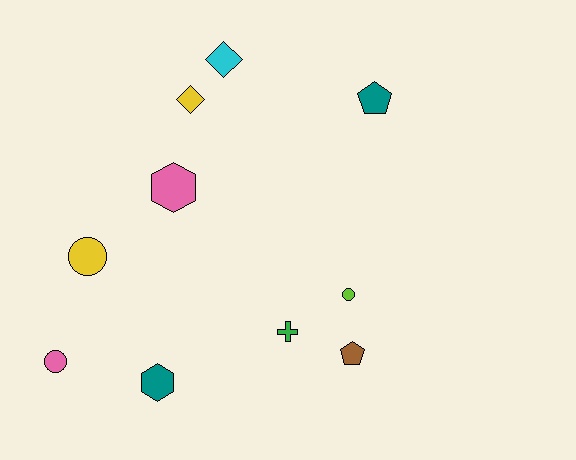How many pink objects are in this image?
There are 2 pink objects.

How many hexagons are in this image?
There are 2 hexagons.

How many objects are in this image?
There are 10 objects.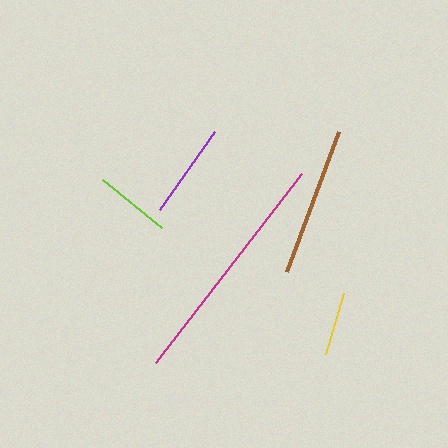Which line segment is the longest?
The magenta line is the longest at approximately 240 pixels.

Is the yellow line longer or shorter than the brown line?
The brown line is longer than the yellow line.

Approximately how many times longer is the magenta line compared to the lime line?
The magenta line is approximately 3.2 times the length of the lime line.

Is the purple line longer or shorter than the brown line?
The brown line is longer than the purple line.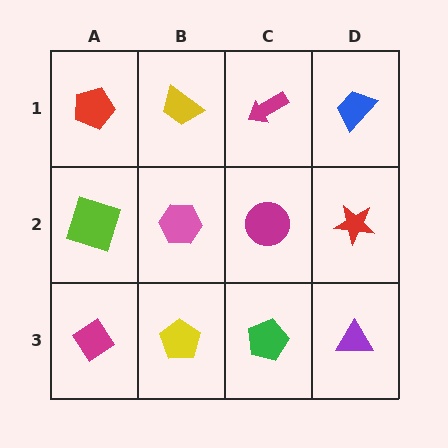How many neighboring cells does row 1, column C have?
3.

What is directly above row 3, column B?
A pink hexagon.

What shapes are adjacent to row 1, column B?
A pink hexagon (row 2, column B), a red pentagon (row 1, column A), a magenta arrow (row 1, column C).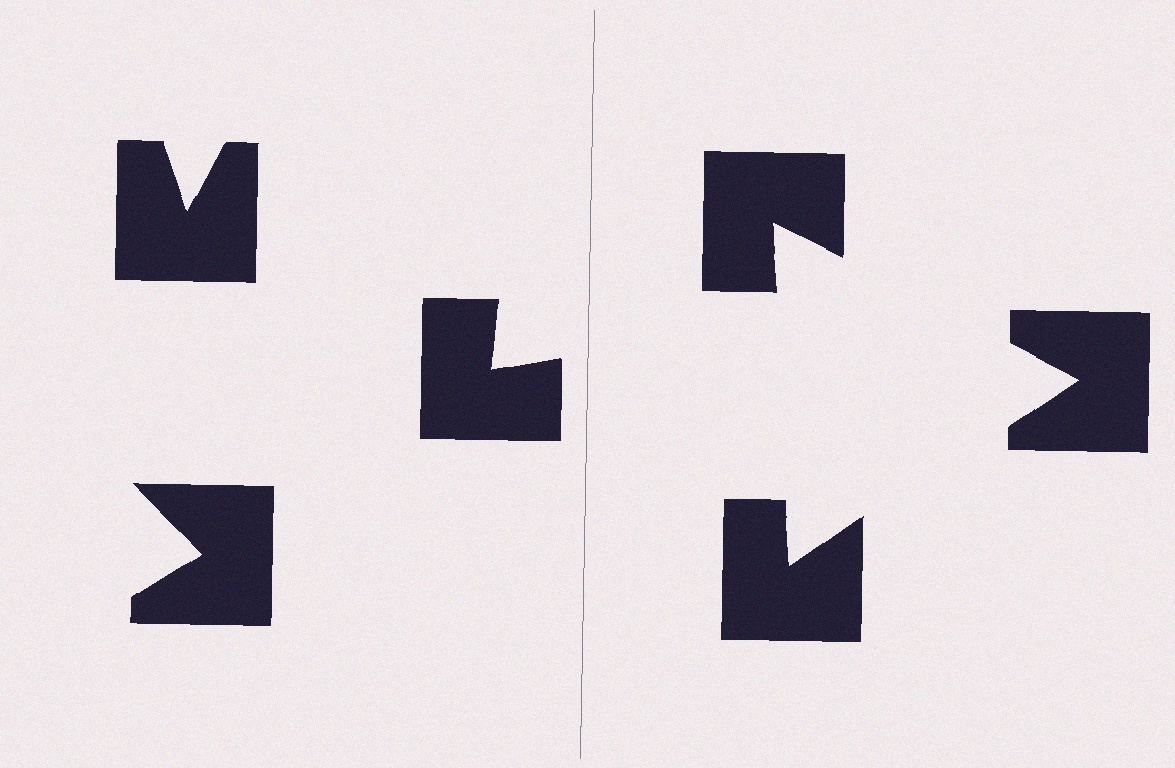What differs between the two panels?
The notched squares are positioned identically on both sides; only the wedge orientations differ. On the right they align to a triangle; on the left they are misaligned.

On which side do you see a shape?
An illusory triangle appears on the right side. On the left side the wedge cuts are rotated, so no coherent shape forms.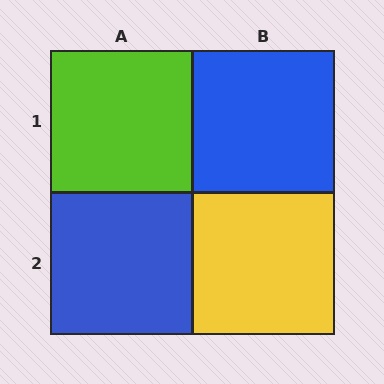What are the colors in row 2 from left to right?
Blue, yellow.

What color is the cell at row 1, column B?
Blue.